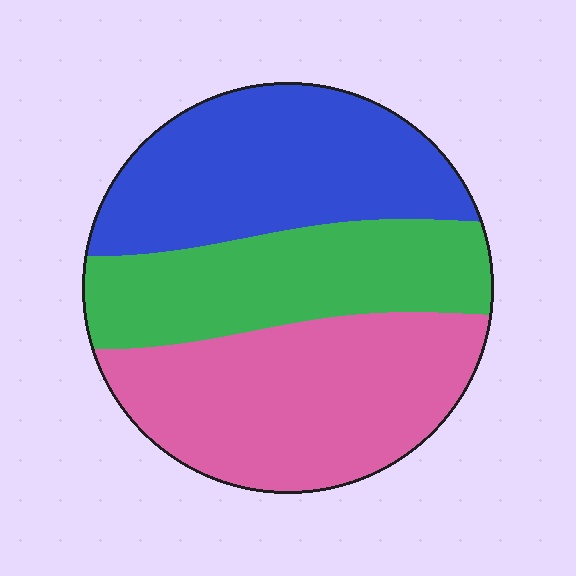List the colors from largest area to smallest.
From largest to smallest: pink, blue, green.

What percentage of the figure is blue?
Blue covers around 35% of the figure.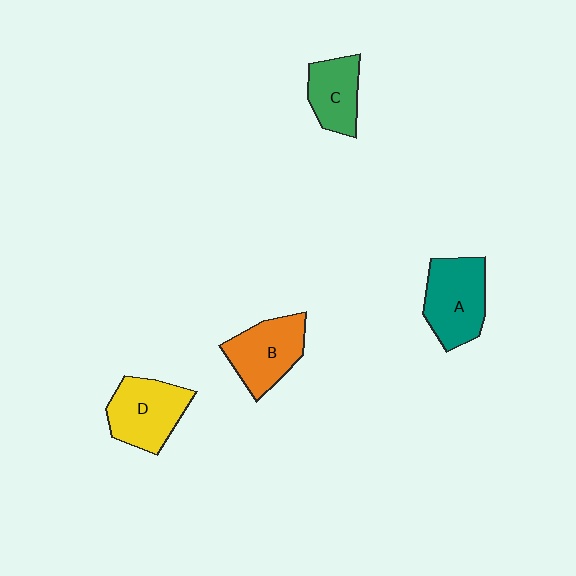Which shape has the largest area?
Shape A (teal).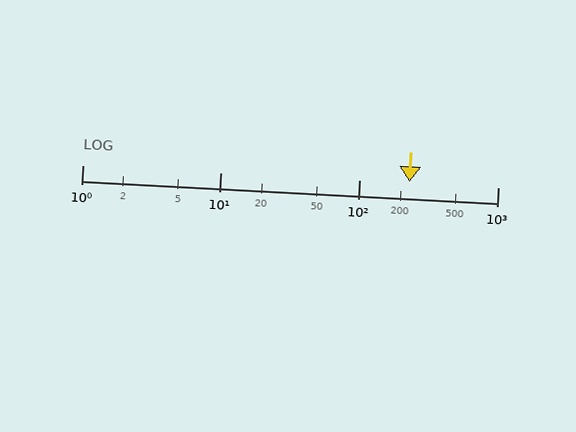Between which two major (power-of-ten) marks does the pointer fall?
The pointer is between 100 and 1000.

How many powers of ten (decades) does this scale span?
The scale spans 3 decades, from 1 to 1000.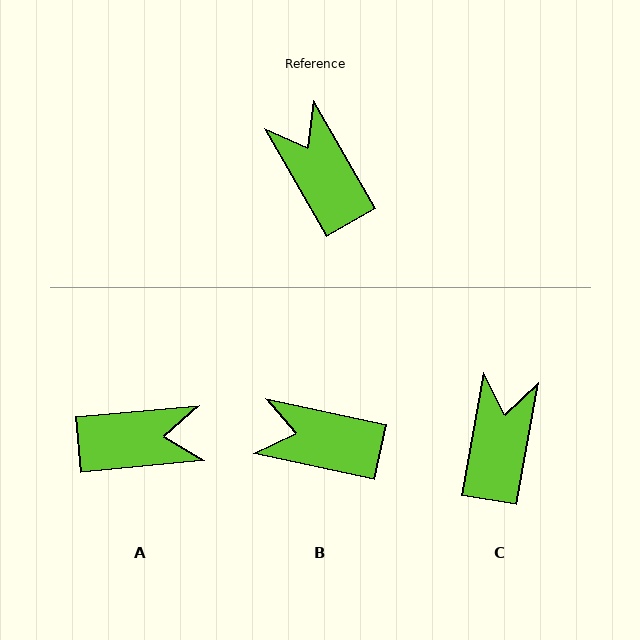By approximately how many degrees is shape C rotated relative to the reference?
Approximately 40 degrees clockwise.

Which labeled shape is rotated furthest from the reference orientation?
A, about 114 degrees away.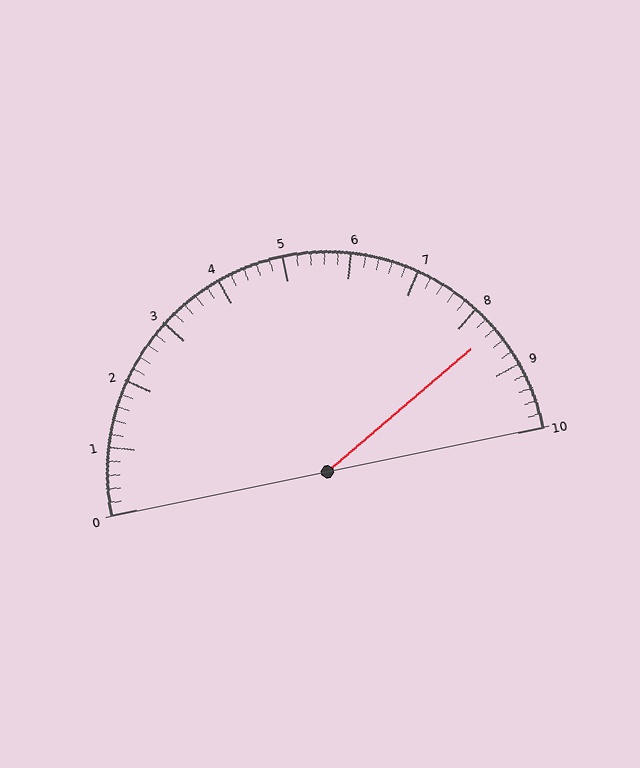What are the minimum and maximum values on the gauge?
The gauge ranges from 0 to 10.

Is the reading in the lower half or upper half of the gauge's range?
The reading is in the upper half of the range (0 to 10).